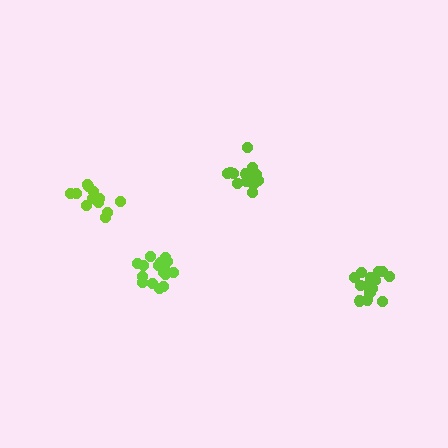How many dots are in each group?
Group 1: 14 dots, Group 2: 15 dots, Group 3: 17 dots, Group 4: 12 dots (58 total).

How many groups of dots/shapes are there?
There are 4 groups.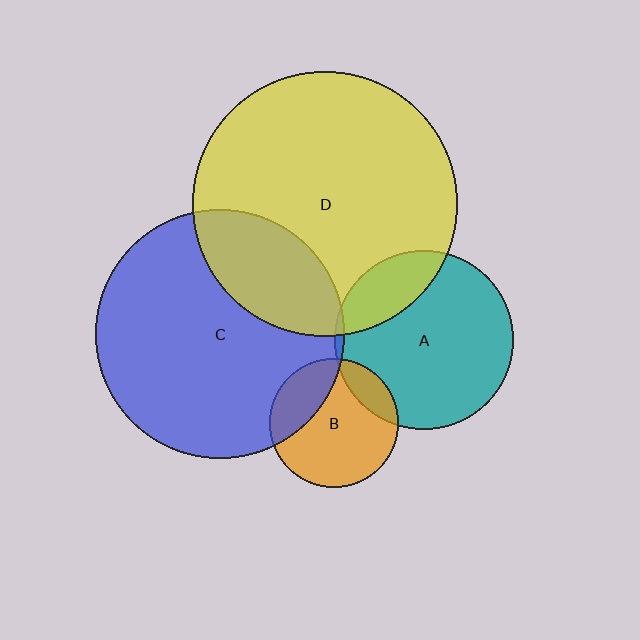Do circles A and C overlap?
Yes.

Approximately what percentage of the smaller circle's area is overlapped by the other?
Approximately 5%.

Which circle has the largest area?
Circle D (yellow).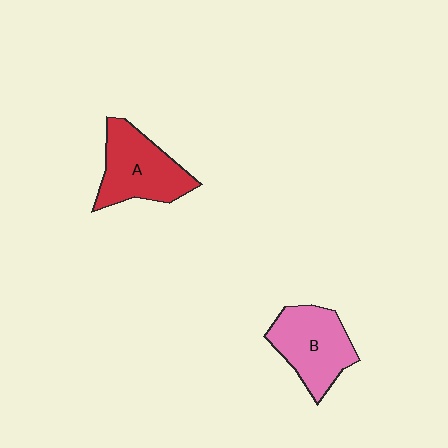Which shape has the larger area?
Shape A (red).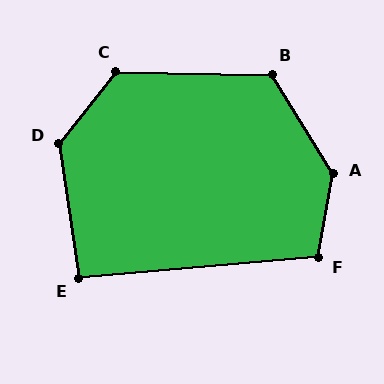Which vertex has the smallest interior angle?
E, at approximately 94 degrees.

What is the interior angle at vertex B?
Approximately 122 degrees (obtuse).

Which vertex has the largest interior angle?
A, at approximately 138 degrees.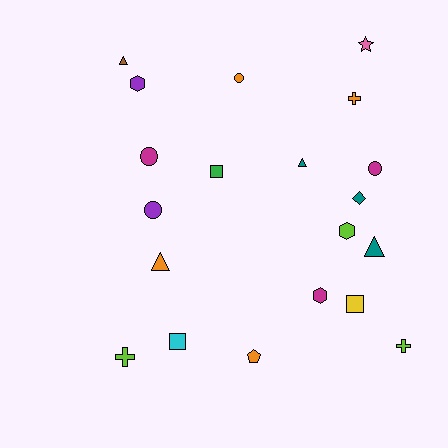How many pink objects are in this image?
There is 1 pink object.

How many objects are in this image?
There are 20 objects.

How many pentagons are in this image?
There is 1 pentagon.